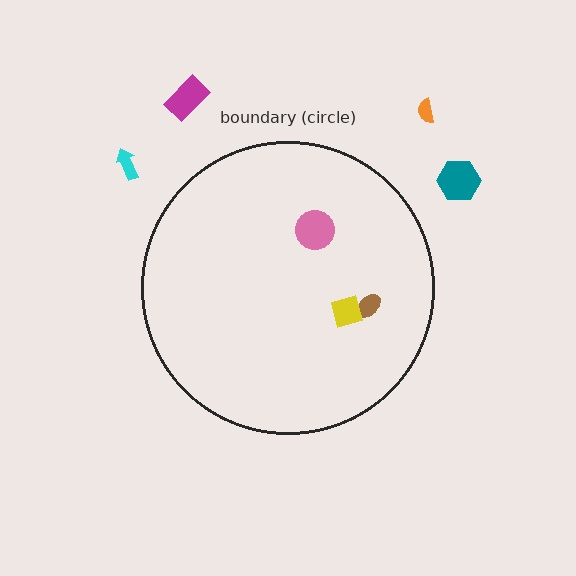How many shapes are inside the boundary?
3 inside, 4 outside.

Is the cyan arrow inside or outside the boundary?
Outside.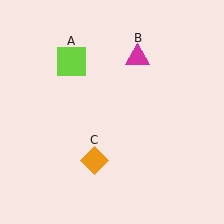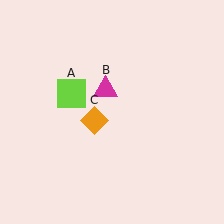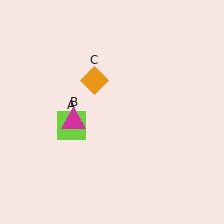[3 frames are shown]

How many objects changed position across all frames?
3 objects changed position: lime square (object A), magenta triangle (object B), orange diamond (object C).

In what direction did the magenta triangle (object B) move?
The magenta triangle (object B) moved down and to the left.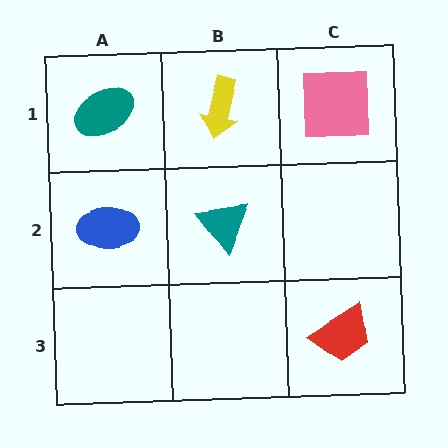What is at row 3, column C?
A red trapezoid.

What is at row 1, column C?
A pink square.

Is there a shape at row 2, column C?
No, that cell is empty.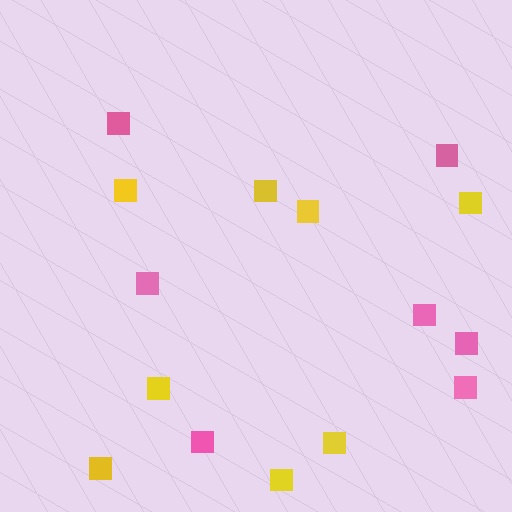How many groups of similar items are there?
There are 2 groups: one group of yellow squares (8) and one group of pink squares (7).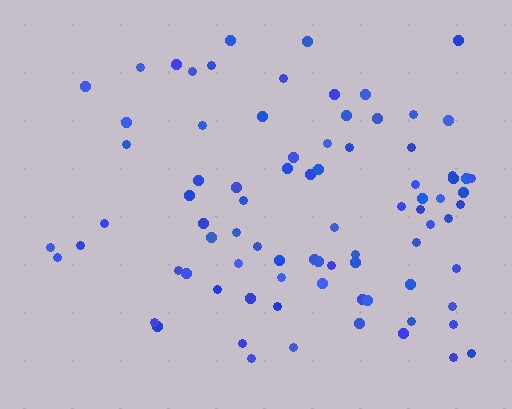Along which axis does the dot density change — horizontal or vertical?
Horizontal.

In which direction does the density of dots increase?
From left to right, with the right side densest.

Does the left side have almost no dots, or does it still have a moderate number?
Still a moderate number, just noticeably fewer than the right.